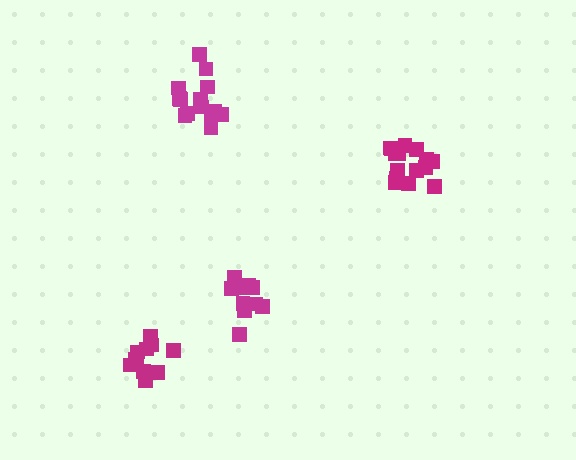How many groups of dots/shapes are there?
There are 4 groups.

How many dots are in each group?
Group 1: 11 dots, Group 2: 14 dots, Group 3: 11 dots, Group 4: 15 dots (51 total).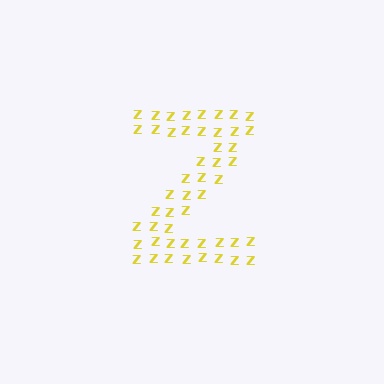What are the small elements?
The small elements are letter Z's.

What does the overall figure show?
The overall figure shows the letter Z.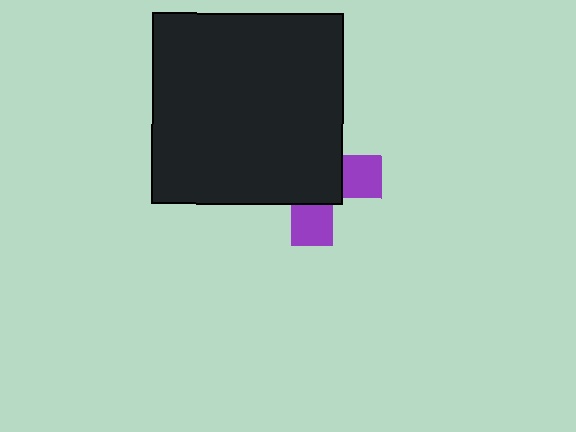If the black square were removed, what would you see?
You would see the complete purple cross.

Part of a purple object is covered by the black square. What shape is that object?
It is a cross.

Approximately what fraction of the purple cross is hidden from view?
Roughly 67% of the purple cross is hidden behind the black square.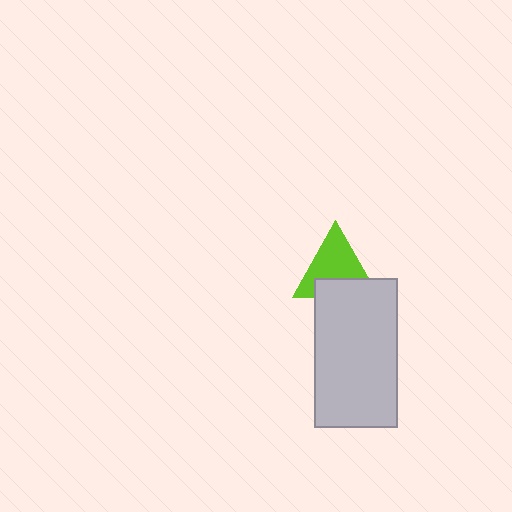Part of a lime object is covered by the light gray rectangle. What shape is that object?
It is a triangle.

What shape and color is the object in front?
The object in front is a light gray rectangle.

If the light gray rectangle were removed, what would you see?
You would see the complete lime triangle.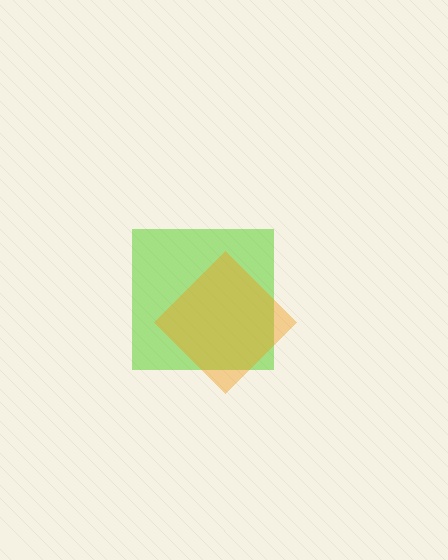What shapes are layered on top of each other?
The layered shapes are: a lime square, an orange diamond.